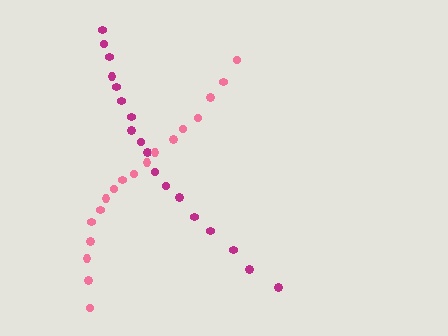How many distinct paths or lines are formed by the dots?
There are 2 distinct paths.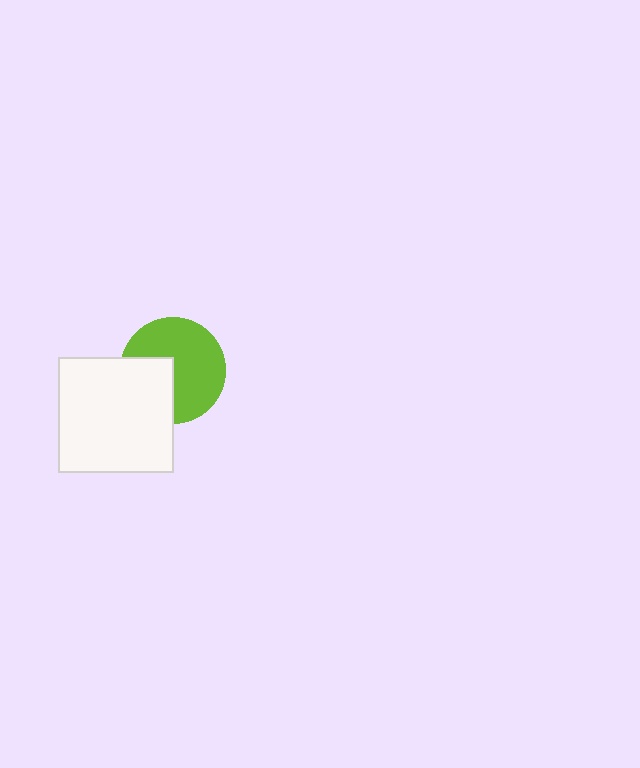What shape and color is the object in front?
The object in front is a white square.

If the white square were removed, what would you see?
You would see the complete lime circle.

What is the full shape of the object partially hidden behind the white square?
The partially hidden object is a lime circle.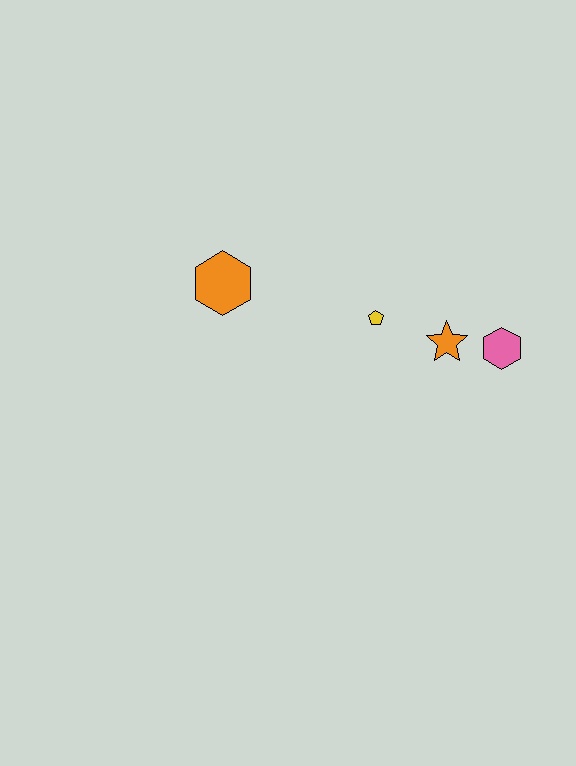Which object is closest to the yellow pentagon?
The orange star is closest to the yellow pentagon.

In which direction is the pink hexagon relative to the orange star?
The pink hexagon is to the right of the orange star.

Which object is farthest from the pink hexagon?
The orange hexagon is farthest from the pink hexagon.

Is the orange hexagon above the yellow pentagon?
Yes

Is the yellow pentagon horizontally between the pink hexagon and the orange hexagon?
Yes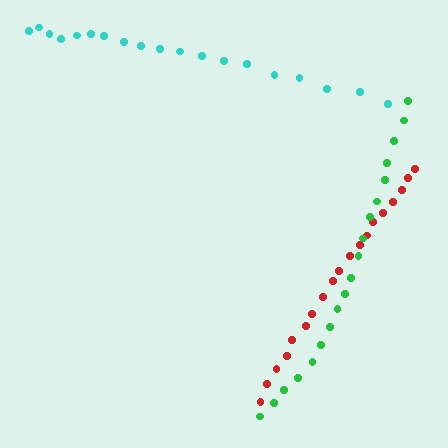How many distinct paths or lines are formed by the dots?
There are 3 distinct paths.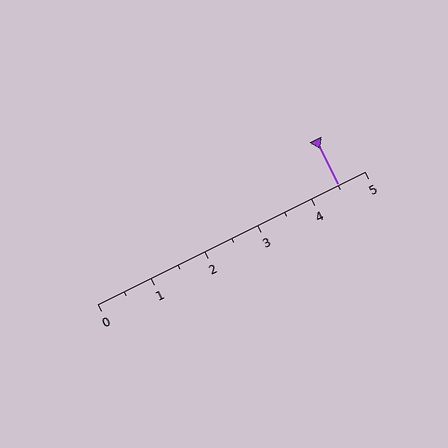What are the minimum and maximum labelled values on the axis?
The axis runs from 0 to 5.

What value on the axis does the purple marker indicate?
The marker indicates approximately 4.5.